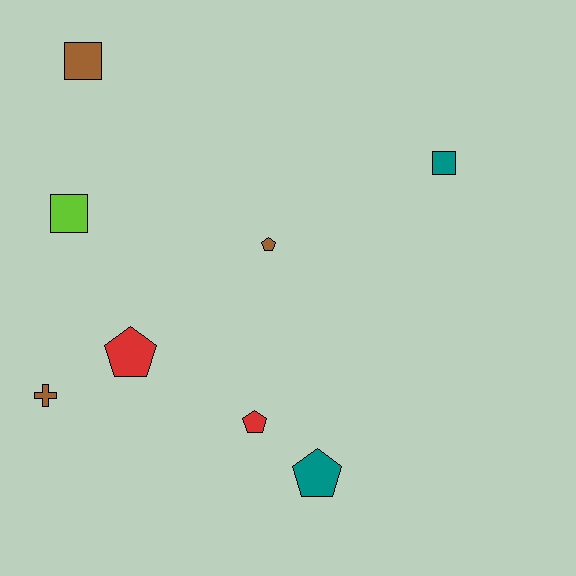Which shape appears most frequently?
Pentagon, with 4 objects.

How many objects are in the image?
There are 8 objects.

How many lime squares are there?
There is 1 lime square.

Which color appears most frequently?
Brown, with 3 objects.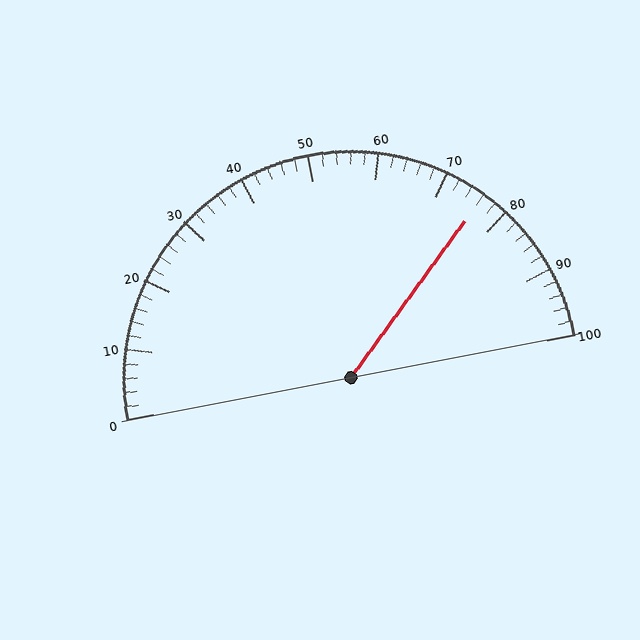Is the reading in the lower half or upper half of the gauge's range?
The reading is in the upper half of the range (0 to 100).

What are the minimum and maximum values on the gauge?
The gauge ranges from 0 to 100.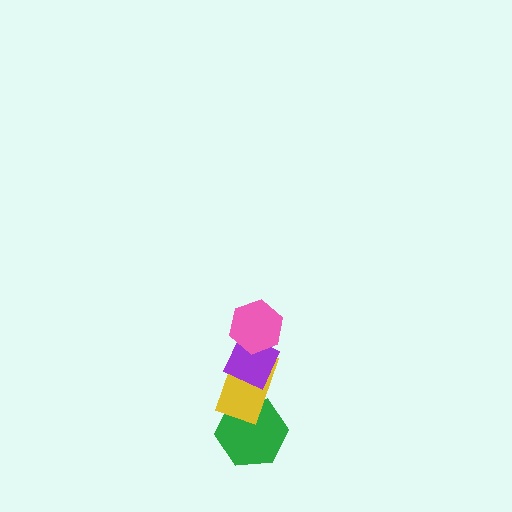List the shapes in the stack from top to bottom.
From top to bottom: the pink hexagon, the purple diamond, the yellow rectangle, the green hexagon.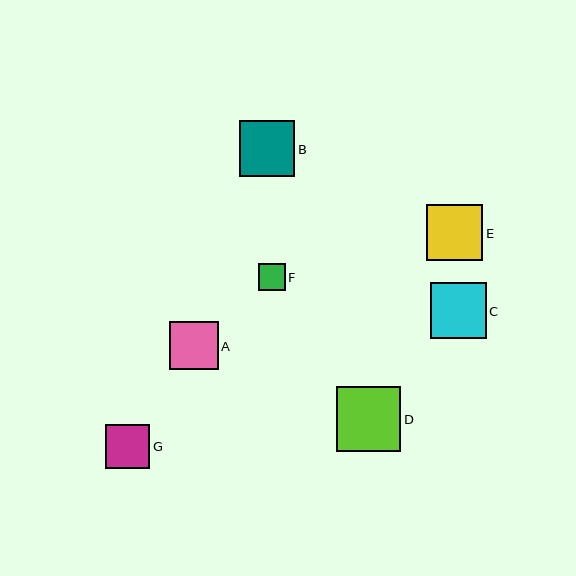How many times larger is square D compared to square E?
Square D is approximately 1.1 times the size of square E.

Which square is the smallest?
Square F is the smallest with a size of approximately 27 pixels.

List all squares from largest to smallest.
From largest to smallest: D, E, C, B, A, G, F.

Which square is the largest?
Square D is the largest with a size of approximately 65 pixels.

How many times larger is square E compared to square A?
Square E is approximately 1.2 times the size of square A.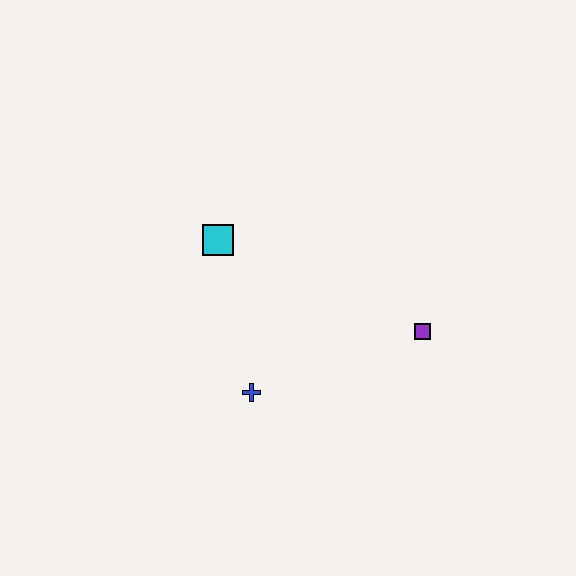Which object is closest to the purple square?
The blue cross is closest to the purple square.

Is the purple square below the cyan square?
Yes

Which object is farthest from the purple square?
The cyan square is farthest from the purple square.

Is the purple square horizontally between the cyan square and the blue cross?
No